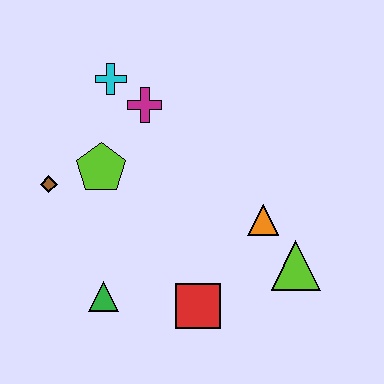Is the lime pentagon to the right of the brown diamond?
Yes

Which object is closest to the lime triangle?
The orange triangle is closest to the lime triangle.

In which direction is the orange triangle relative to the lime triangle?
The orange triangle is above the lime triangle.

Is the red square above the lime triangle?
No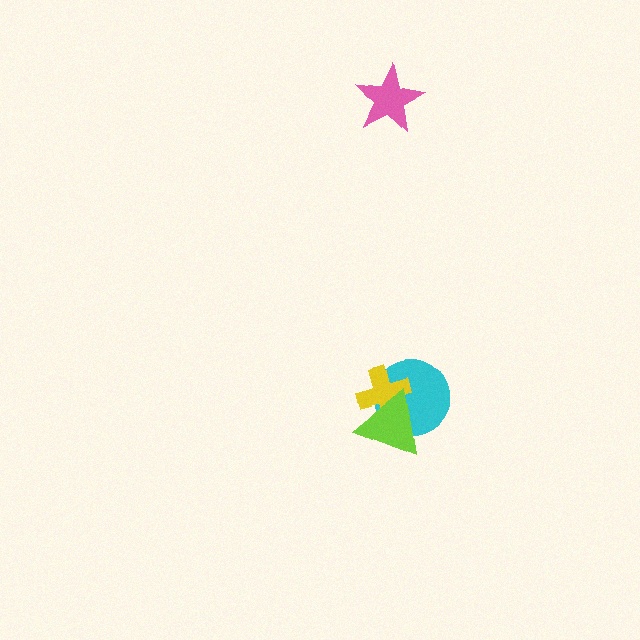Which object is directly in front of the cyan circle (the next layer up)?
The yellow cross is directly in front of the cyan circle.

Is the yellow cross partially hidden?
Yes, it is partially covered by another shape.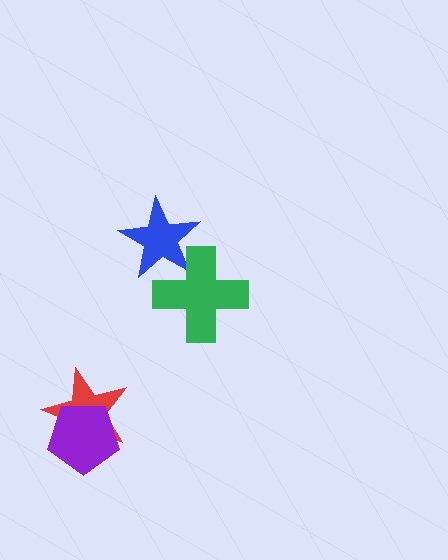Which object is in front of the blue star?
The green cross is in front of the blue star.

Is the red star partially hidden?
Yes, it is partially covered by another shape.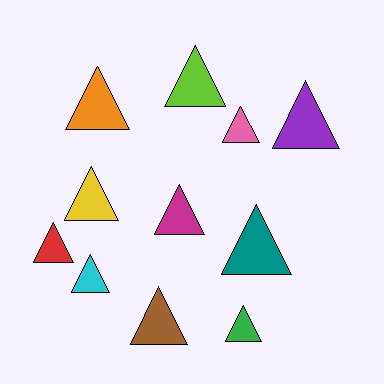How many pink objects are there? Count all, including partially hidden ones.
There is 1 pink object.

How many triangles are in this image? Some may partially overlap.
There are 11 triangles.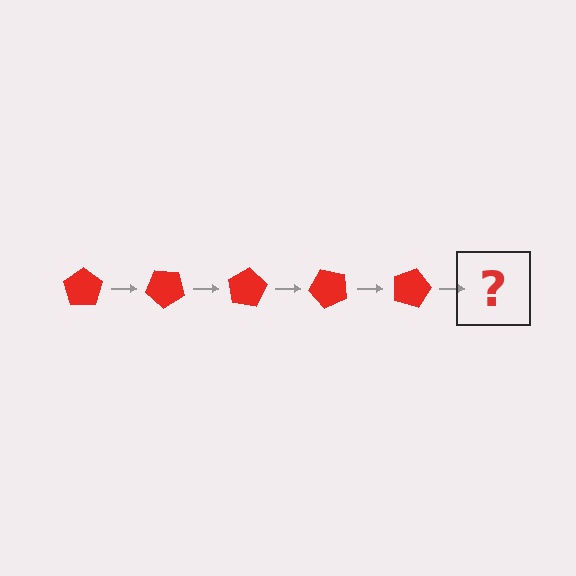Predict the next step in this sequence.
The next step is a red pentagon rotated 200 degrees.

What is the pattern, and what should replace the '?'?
The pattern is that the pentagon rotates 40 degrees each step. The '?' should be a red pentagon rotated 200 degrees.